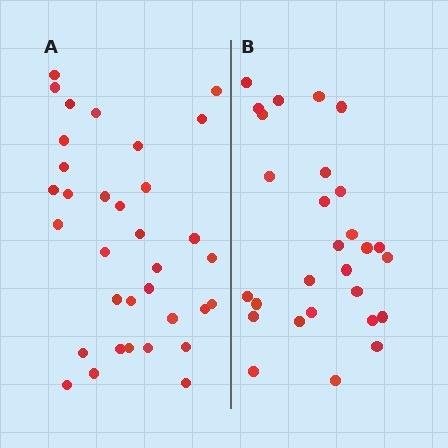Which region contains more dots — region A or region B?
Region A (the left region) has more dots.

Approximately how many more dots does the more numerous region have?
Region A has about 6 more dots than region B.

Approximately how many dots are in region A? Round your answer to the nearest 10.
About 30 dots. (The exact count is 34, which rounds to 30.)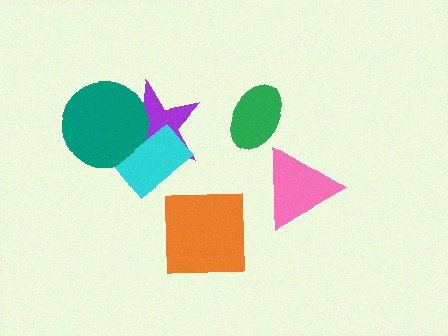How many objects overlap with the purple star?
2 objects overlap with the purple star.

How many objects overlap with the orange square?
0 objects overlap with the orange square.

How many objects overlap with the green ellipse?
0 objects overlap with the green ellipse.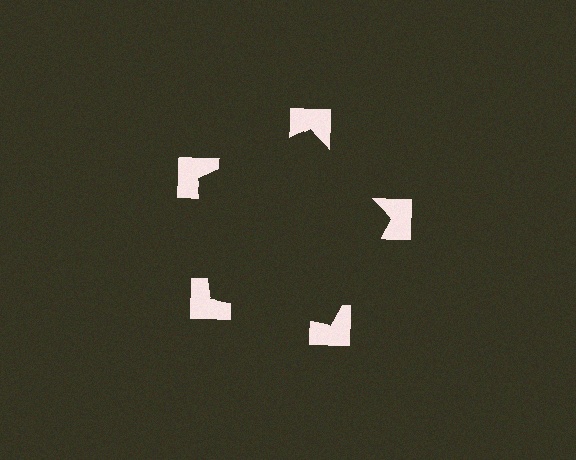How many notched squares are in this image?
There are 5 — one at each vertex of the illusory pentagon.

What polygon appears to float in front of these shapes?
An illusory pentagon — its edges are inferred from the aligned wedge cuts in the notched squares, not physically drawn.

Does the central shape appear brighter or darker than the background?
It typically appears slightly darker than the background, even though no actual brightness change is drawn.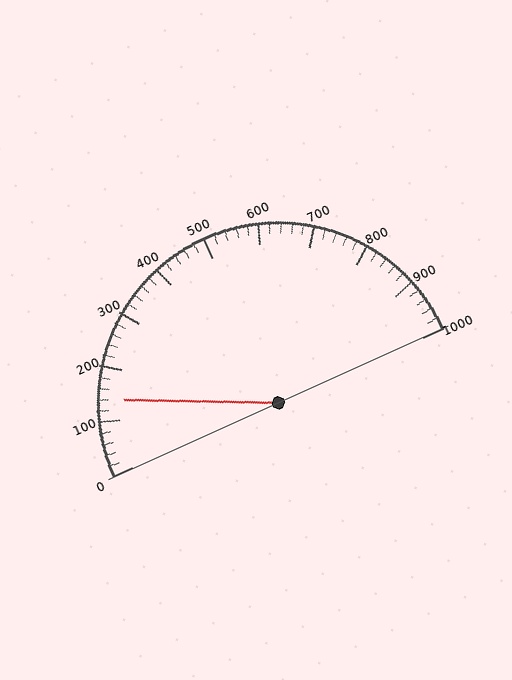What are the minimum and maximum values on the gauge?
The gauge ranges from 0 to 1000.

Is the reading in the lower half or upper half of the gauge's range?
The reading is in the lower half of the range (0 to 1000).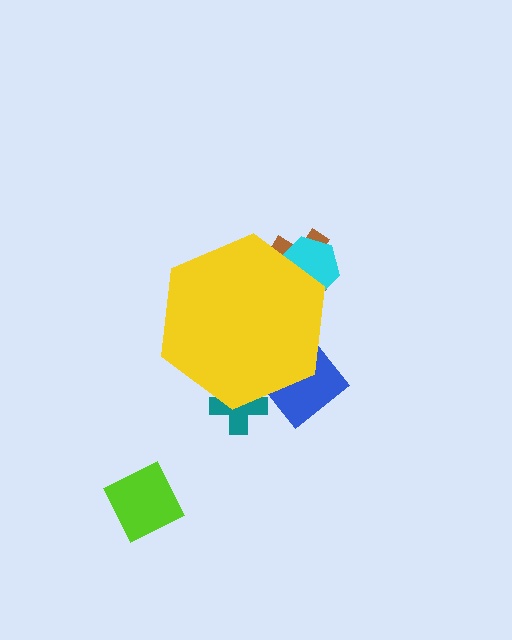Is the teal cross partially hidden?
Yes, the teal cross is partially hidden behind the yellow hexagon.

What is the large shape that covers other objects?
A yellow hexagon.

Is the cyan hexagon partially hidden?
Yes, the cyan hexagon is partially hidden behind the yellow hexagon.